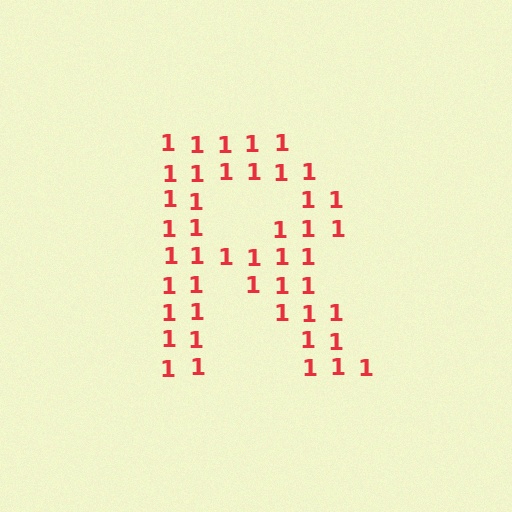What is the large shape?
The large shape is the letter R.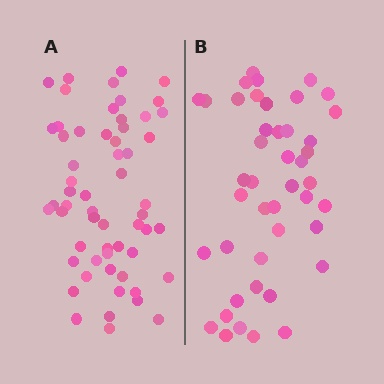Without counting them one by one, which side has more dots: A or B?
Region A (the left region) has more dots.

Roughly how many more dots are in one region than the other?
Region A has approximately 15 more dots than region B.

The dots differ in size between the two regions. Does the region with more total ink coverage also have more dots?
No. Region B has more total ink coverage because its dots are larger, but region A actually contains more individual dots. Total area can be misleading — the number of items is what matters here.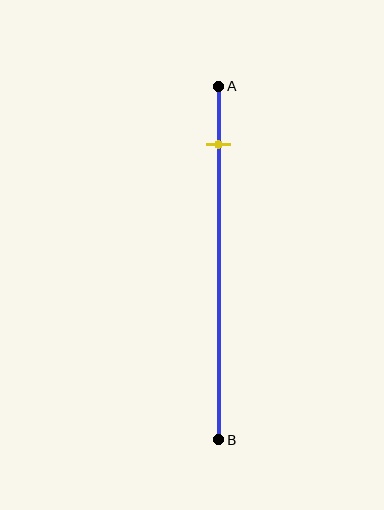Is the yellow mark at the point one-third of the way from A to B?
No, the mark is at about 15% from A, not at the 33% one-third point.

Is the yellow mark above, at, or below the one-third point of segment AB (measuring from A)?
The yellow mark is above the one-third point of segment AB.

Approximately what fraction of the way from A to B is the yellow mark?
The yellow mark is approximately 15% of the way from A to B.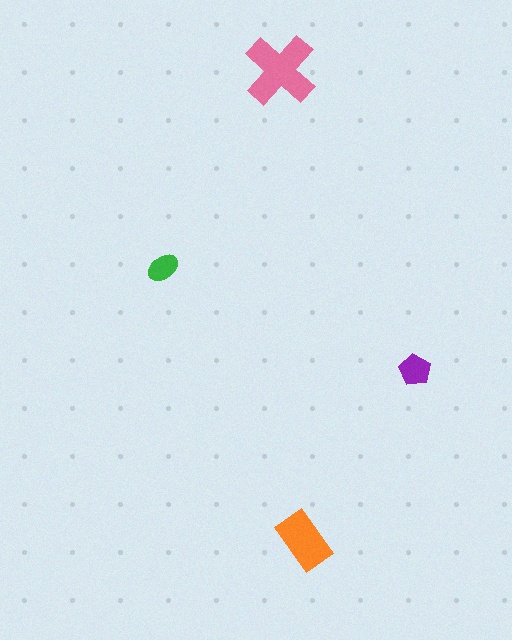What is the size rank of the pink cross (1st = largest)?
1st.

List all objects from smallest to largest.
The green ellipse, the purple pentagon, the orange rectangle, the pink cross.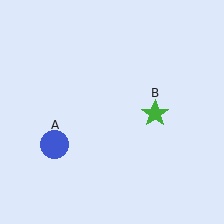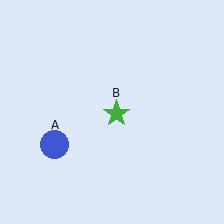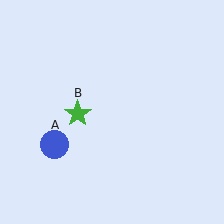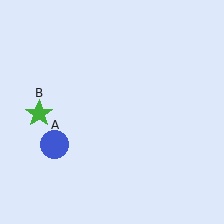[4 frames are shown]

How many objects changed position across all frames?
1 object changed position: green star (object B).